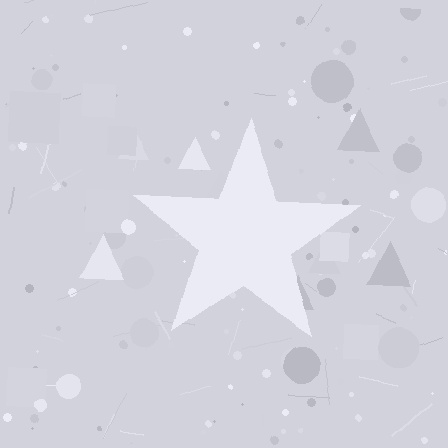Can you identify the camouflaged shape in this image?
The camouflaged shape is a star.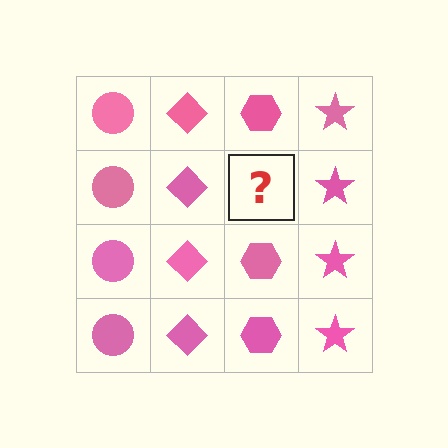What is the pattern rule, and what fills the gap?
The rule is that each column has a consistent shape. The gap should be filled with a pink hexagon.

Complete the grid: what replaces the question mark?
The question mark should be replaced with a pink hexagon.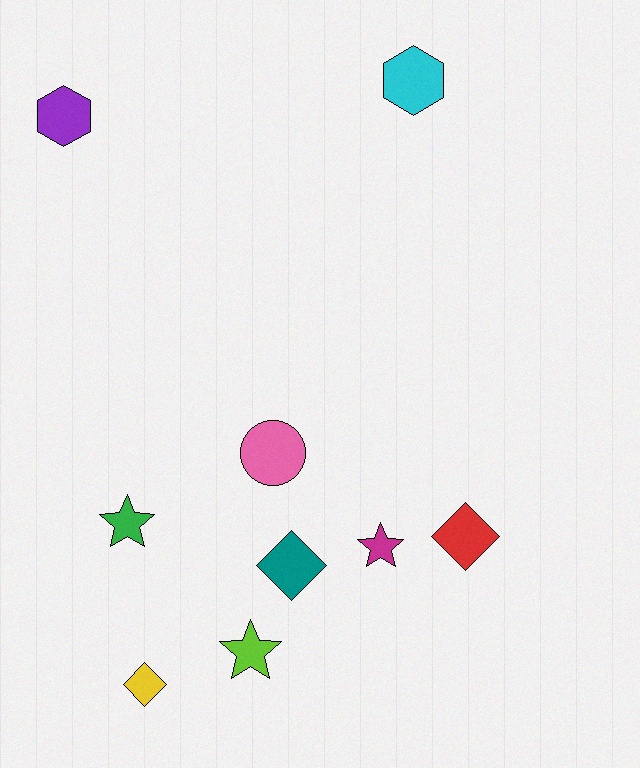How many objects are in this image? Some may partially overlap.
There are 9 objects.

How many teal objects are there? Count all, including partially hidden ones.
There is 1 teal object.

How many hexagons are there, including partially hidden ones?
There are 2 hexagons.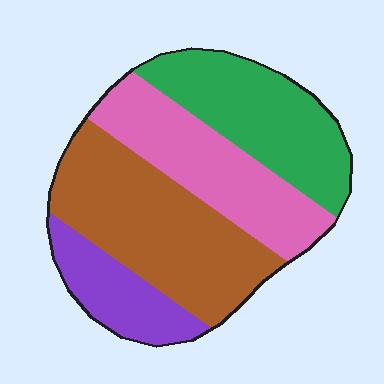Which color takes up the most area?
Brown, at roughly 35%.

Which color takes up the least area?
Purple, at roughly 15%.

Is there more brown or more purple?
Brown.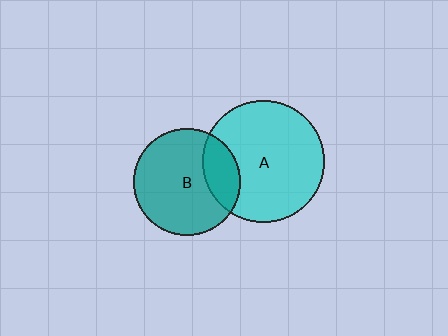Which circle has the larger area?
Circle A (cyan).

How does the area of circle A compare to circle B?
Approximately 1.3 times.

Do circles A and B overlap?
Yes.